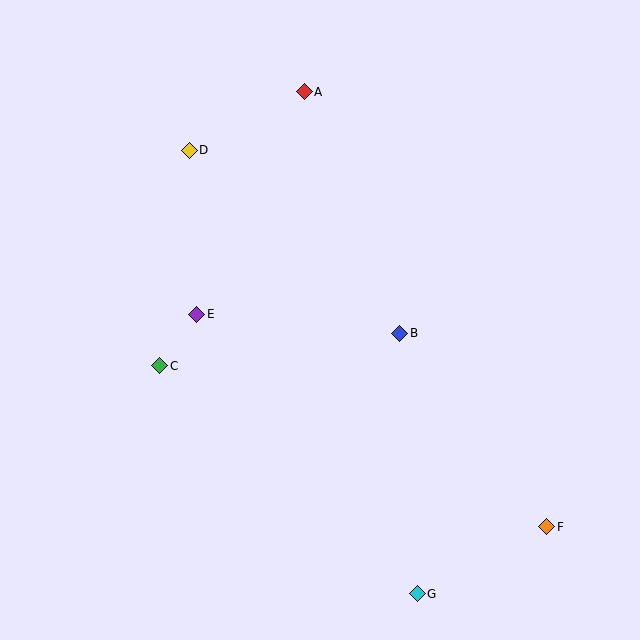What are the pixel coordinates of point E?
Point E is at (197, 314).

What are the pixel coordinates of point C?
Point C is at (160, 366).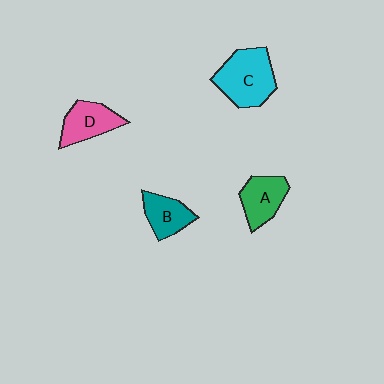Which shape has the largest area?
Shape C (cyan).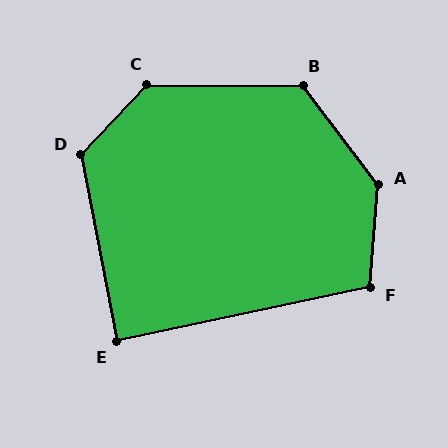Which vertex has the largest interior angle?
A, at approximately 138 degrees.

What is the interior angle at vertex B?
Approximately 128 degrees (obtuse).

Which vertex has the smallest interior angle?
E, at approximately 89 degrees.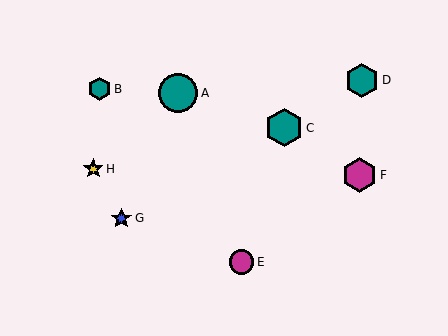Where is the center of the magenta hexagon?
The center of the magenta hexagon is at (359, 175).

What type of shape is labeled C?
Shape C is a teal hexagon.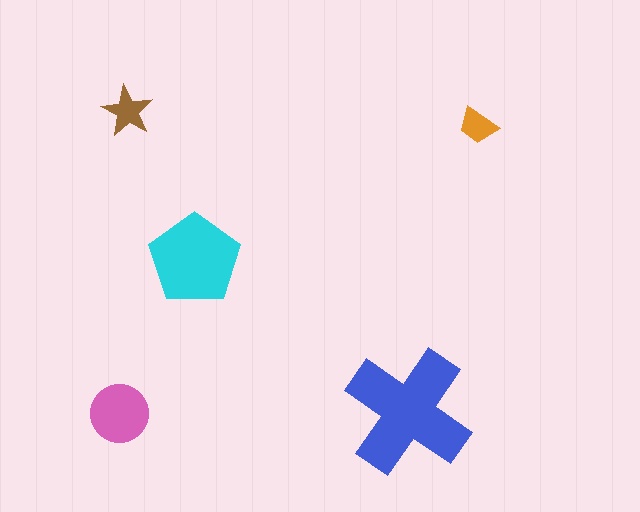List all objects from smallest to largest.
The orange trapezoid, the brown star, the pink circle, the cyan pentagon, the blue cross.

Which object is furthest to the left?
The pink circle is leftmost.